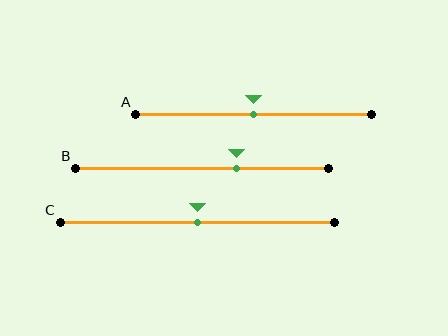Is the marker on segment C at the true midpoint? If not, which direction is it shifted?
Yes, the marker on segment C is at the true midpoint.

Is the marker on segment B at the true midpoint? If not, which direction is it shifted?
No, the marker on segment B is shifted to the right by about 14% of the segment length.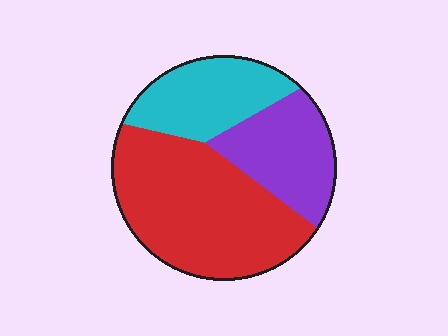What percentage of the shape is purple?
Purple covers 25% of the shape.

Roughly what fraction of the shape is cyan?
Cyan covers around 25% of the shape.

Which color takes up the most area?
Red, at roughly 50%.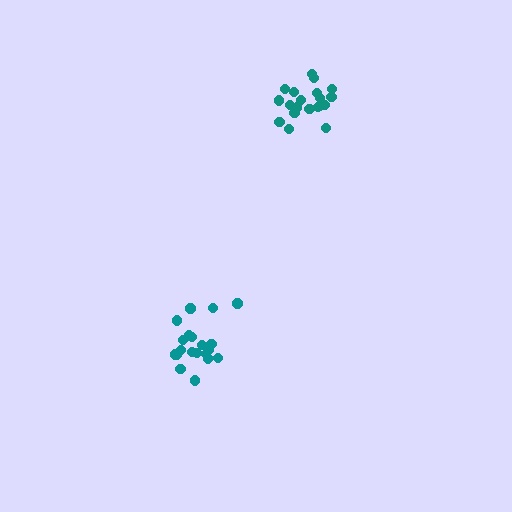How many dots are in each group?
Group 1: 20 dots, Group 2: 21 dots (41 total).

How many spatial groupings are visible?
There are 2 spatial groupings.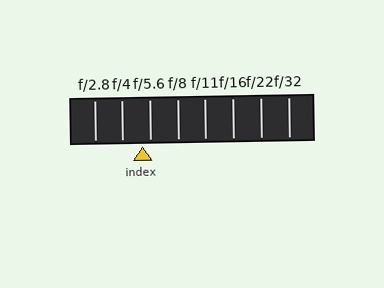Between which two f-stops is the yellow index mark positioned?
The index mark is between f/4 and f/5.6.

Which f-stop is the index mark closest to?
The index mark is closest to f/5.6.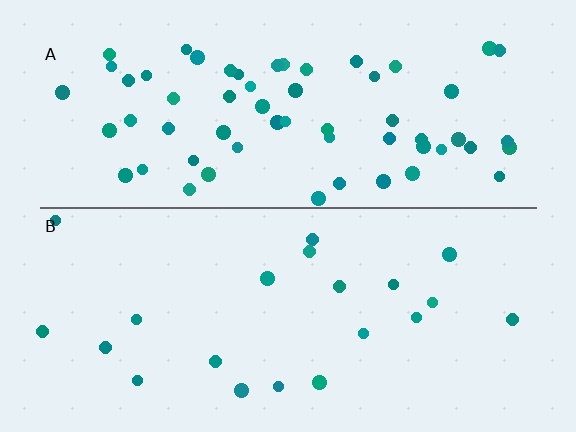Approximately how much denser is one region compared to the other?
Approximately 3.0× — region A over region B.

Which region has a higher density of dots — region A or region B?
A (the top).